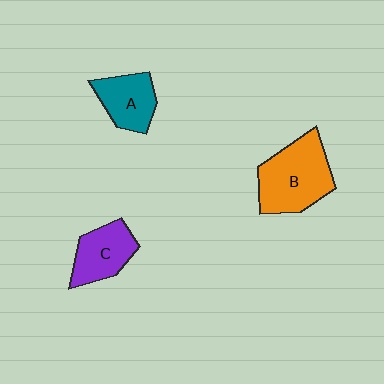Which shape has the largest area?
Shape B (orange).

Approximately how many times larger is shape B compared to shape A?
Approximately 1.6 times.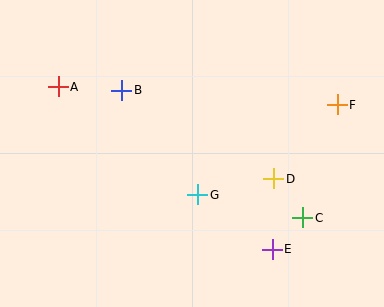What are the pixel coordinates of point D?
Point D is at (274, 179).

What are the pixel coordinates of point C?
Point C is at (303, 218).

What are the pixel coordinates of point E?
Point E is at (272, 249).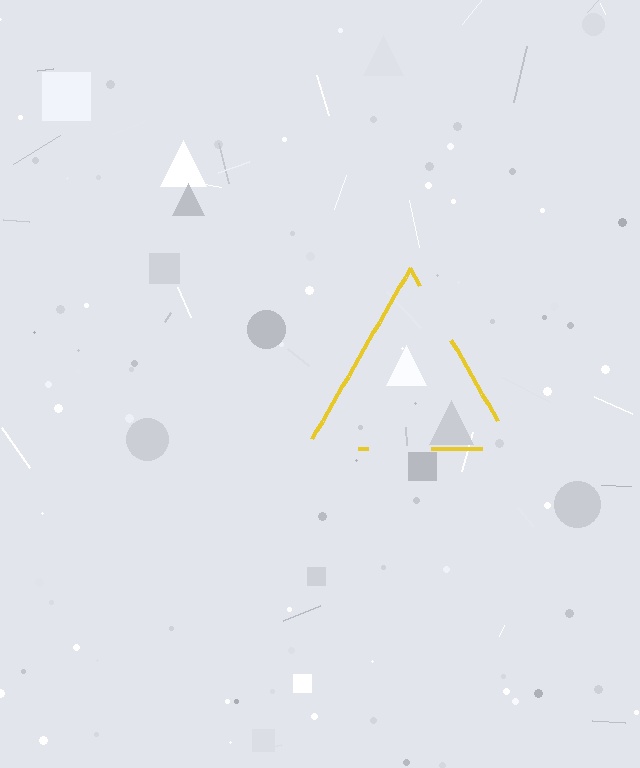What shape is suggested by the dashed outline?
The dashed outline suggests a triangle.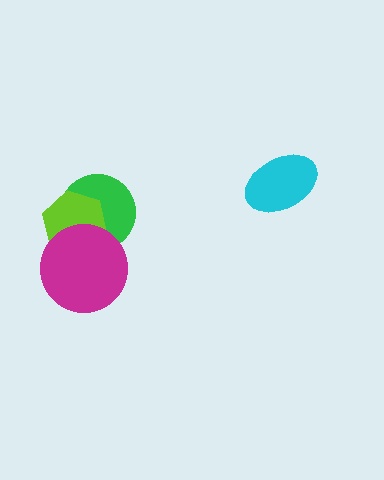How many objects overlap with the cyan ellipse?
0 objects overlap with the cyan ellipse.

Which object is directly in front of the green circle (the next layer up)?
The lime hexagon is directly in front of the green circle.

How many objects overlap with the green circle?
2 objects overlap with the green circle.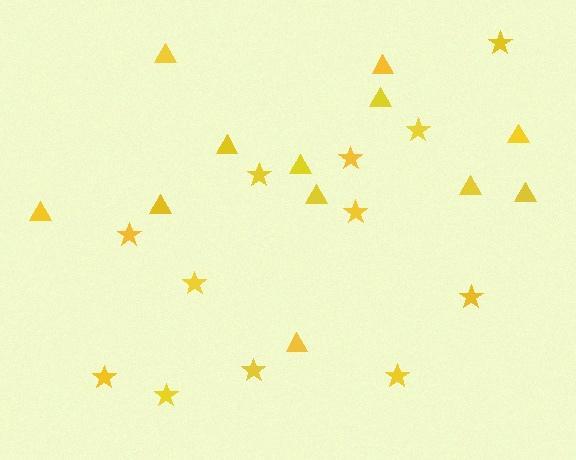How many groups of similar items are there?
There are 2 groups: one group of stars (12) and one group of triangles (12).